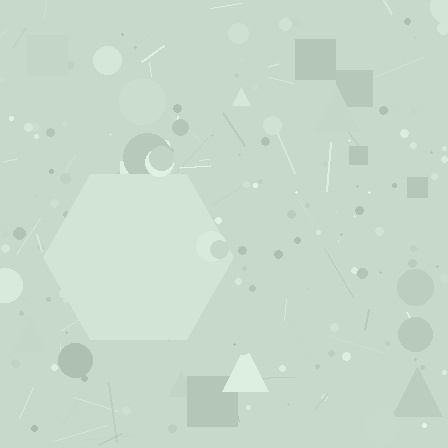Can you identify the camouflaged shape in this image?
The camouflaged shape is a hexagon.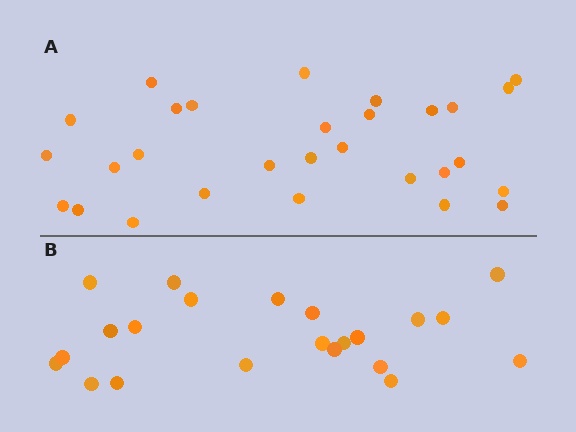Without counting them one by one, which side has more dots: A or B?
Region A (the top region) has more dots.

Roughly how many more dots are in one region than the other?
Region A has roughly 8 or so more dots than region B.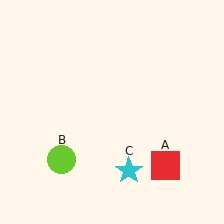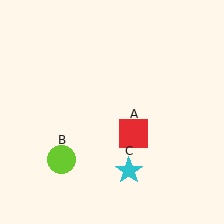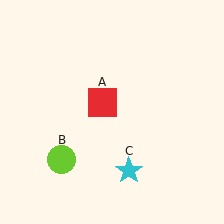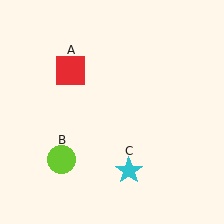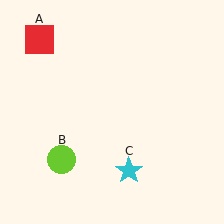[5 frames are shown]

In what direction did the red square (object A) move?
The red square (object A) moved up and to the left.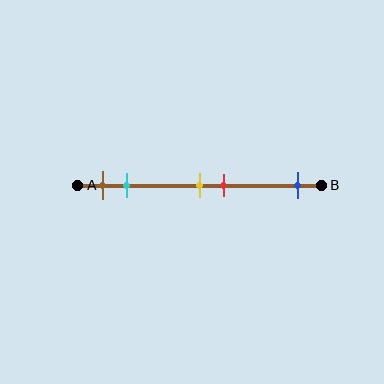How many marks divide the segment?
There are 5 marks dividing the segment.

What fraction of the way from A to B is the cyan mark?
The cyan mark is approximately 20% (0.2) of the way from A to B.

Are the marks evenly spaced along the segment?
No, the marks are not evenly spaced.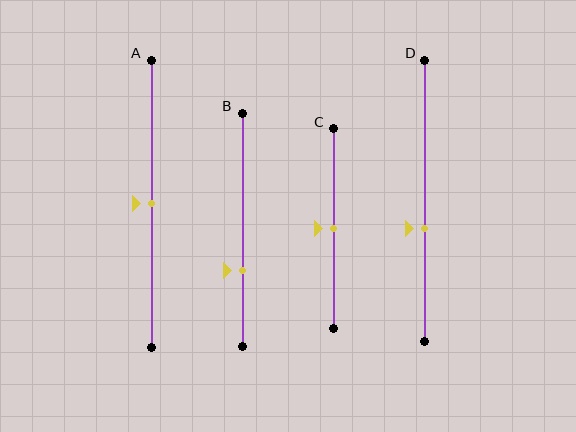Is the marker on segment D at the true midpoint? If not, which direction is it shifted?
No, the marker on segment D is shifted downward by about 10% of the segment length.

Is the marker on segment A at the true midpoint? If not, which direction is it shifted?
Yes, the marker on segment A is at the true midpoint.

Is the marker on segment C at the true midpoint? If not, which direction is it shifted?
Yes, the marker on segment C is at the true midpoint.